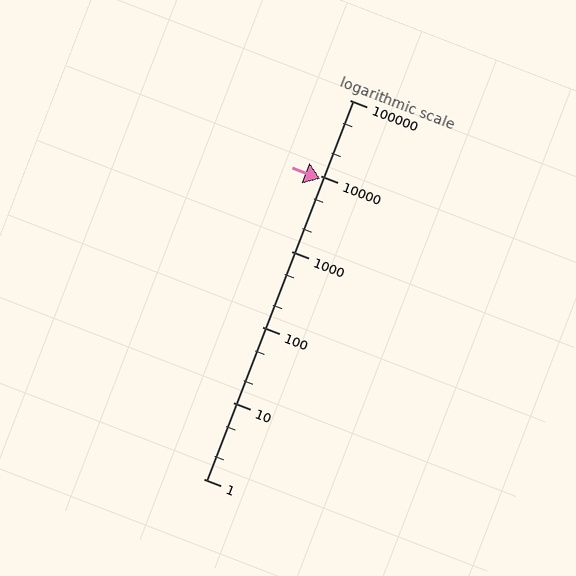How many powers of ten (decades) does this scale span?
The scale spans 5 decades, from 1 to 100000.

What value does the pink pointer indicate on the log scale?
The pointer indicates approximately 9000.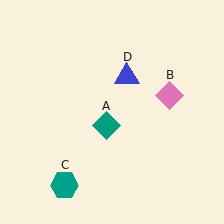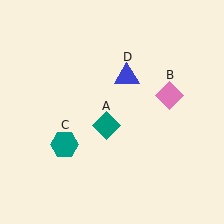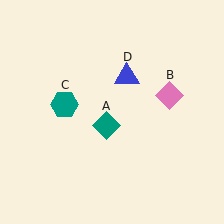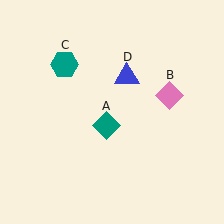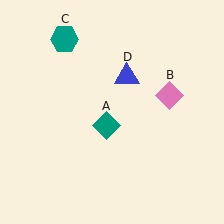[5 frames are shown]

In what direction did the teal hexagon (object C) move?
The teal hexagon (object C) moved up.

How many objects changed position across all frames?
1 object changed position: teal hexagon (object C).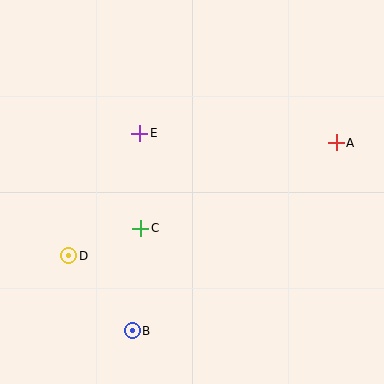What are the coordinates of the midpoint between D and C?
The midpoint between D and C is at (105, 242).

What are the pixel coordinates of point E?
Point E is at (140, 133).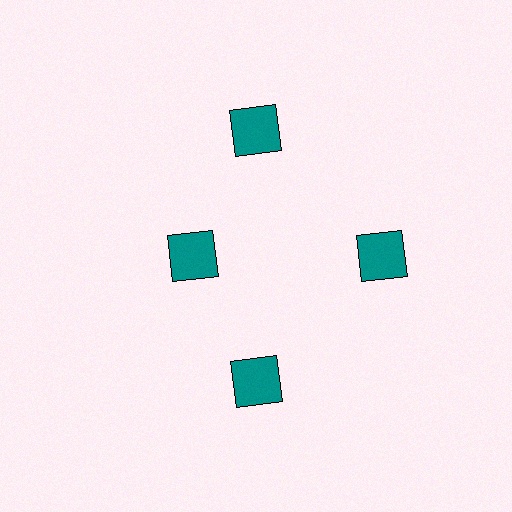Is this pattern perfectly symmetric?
No. The 4 teal squares are arranged in a ring, but one element near the 9 o'clock position is pulled inward toward the center, breaking the 4-fold rotational symmetry.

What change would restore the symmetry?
The symmetry would be restored by moving it outward, back onto the ring so that all 4 squares sit at equal angles and equal distance from the center.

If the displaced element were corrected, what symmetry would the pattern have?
It would have 4-fold rotational symmetry — the pattern would map onto itself every 90 degrees.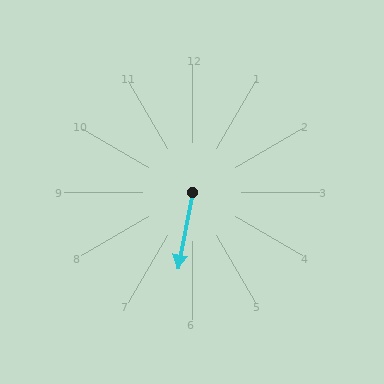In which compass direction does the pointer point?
South.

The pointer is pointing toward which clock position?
Roughly 6 o'clock.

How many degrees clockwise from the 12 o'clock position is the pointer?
Approximately 191 degrees.